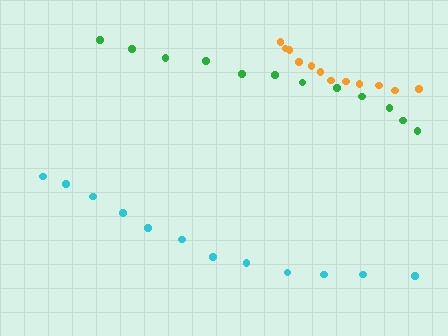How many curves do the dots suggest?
There are 3 distinct paths.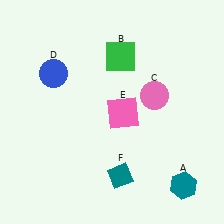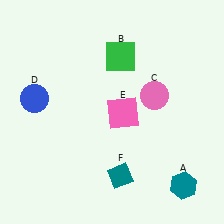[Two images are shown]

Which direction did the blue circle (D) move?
The blue circle (D) moved down.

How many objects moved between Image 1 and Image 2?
1 object moved between the two images.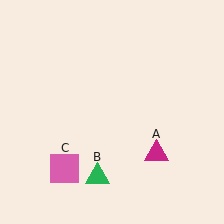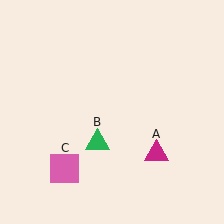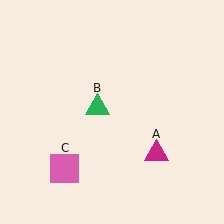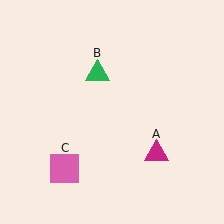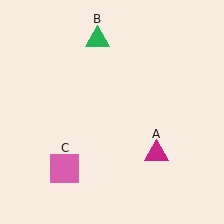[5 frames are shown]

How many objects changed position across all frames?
1 object changed position: green triangle (object B).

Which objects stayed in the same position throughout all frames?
Magenta triangle (object A) and pink square (object C) remained stationary.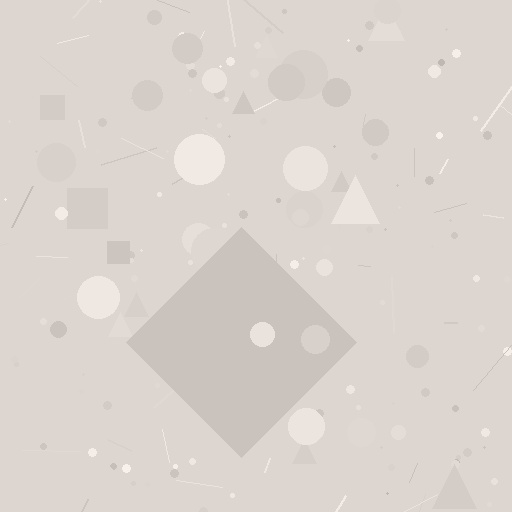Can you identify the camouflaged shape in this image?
The camouflaged shape is a diamond.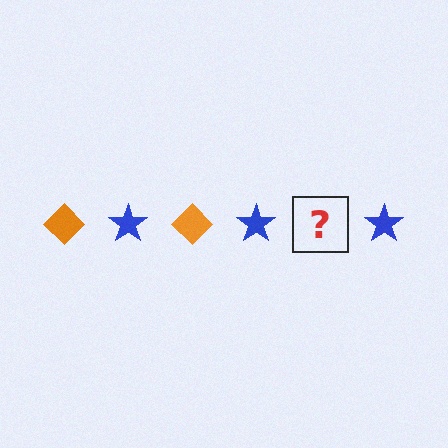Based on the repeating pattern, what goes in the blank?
The blank should be an orange diamond.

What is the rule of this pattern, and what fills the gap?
The rule is that the pattern alternates between orange diamond and blue star. The gap should be filled with an orange diamond.